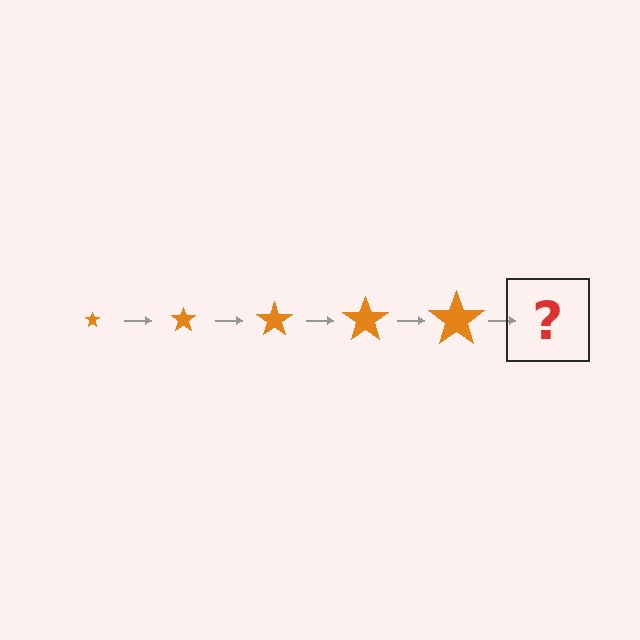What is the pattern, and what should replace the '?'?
The pattern is that the star gets progressively larger each step. The '?' should be an orange star, larger than the previous one.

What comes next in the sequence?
The next element should be an orange star, larger than the previous one.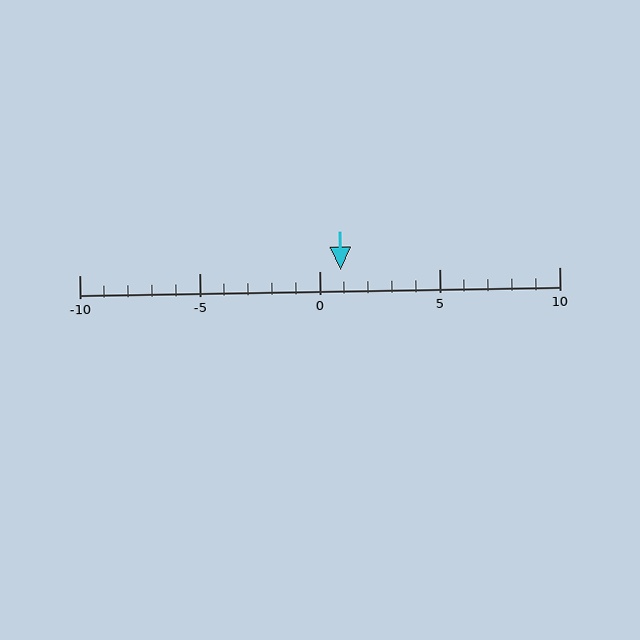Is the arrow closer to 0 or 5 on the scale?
The arrow is closer to 0.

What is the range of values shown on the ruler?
The ruler shows values from -10 to 10.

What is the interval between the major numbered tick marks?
The major tick marks are spaced 5 units apart.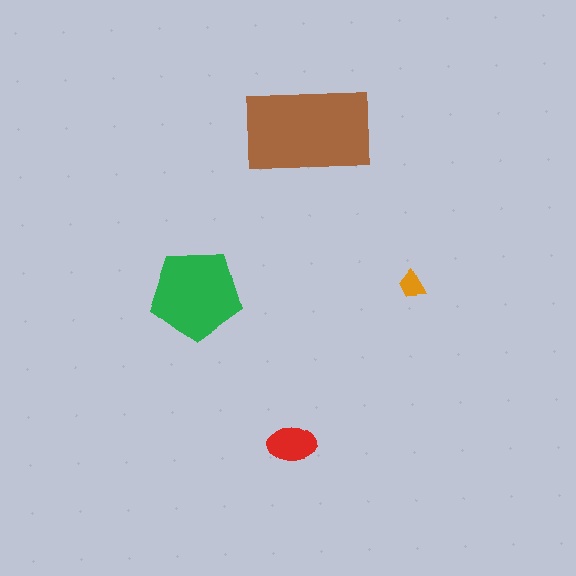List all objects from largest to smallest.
The brown rectangle, the green pentagon, the red ellipse, the orange trapezoid.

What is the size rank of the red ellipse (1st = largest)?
3rd.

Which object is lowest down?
The red ellipse is bottommost.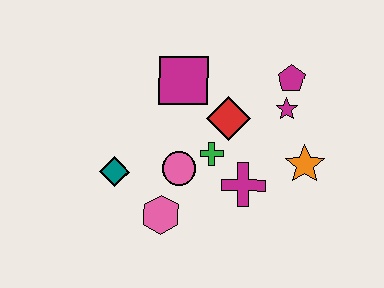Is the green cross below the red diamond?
Yes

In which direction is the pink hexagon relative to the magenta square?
The pink hexagon is below the magenta square.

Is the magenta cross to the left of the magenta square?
No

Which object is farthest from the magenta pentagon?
The teal diamond is farthest from the magenta pentagon.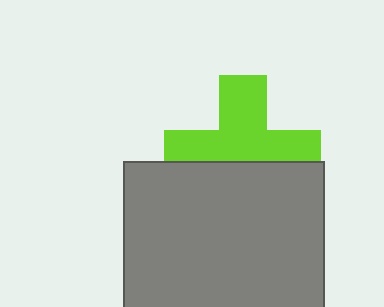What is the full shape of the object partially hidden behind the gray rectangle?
The partially hidden object is a lime cross.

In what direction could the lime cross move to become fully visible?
The lime cross could move up. That would shift it out from behind the gray rectangle entirely.